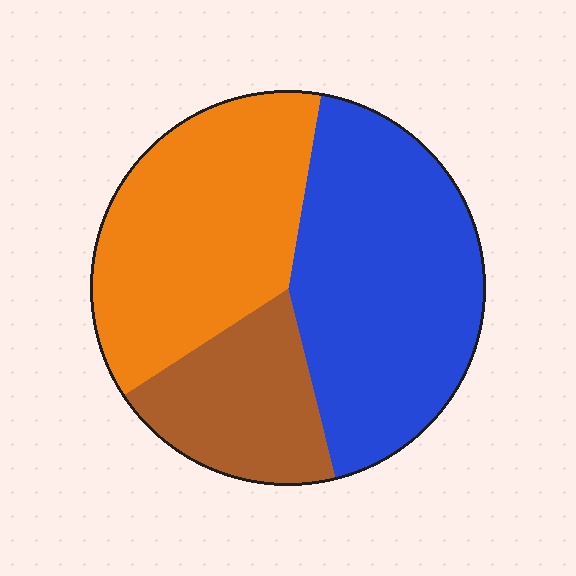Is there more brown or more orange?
Orange.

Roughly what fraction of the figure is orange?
Orange takes up between a third and a half of the figure.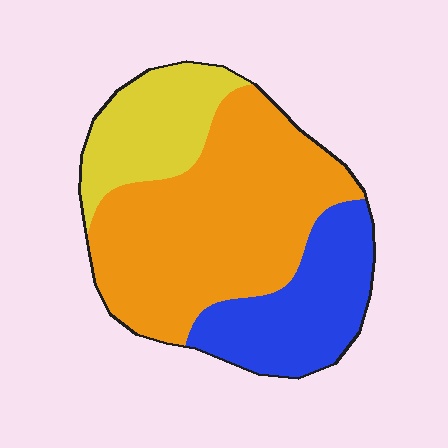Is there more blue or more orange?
Orange.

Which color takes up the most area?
Orange, at roughly 55%.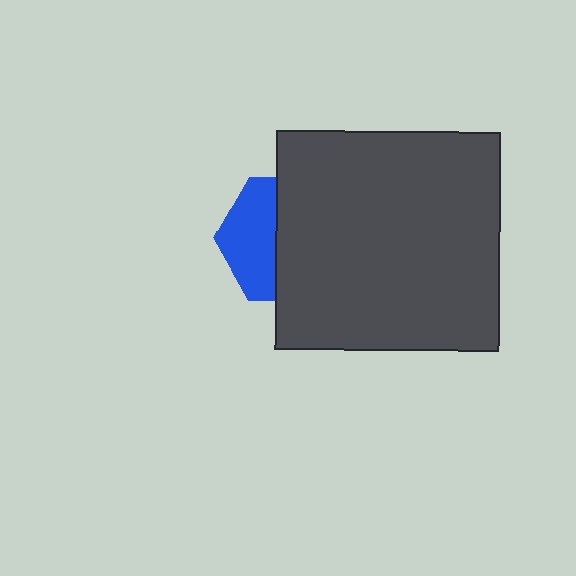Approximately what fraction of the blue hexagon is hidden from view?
Roughly 58% of the blue hexagon is hidden behind the dark gray rectangle.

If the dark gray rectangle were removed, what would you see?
You would see the complete blue hexagon.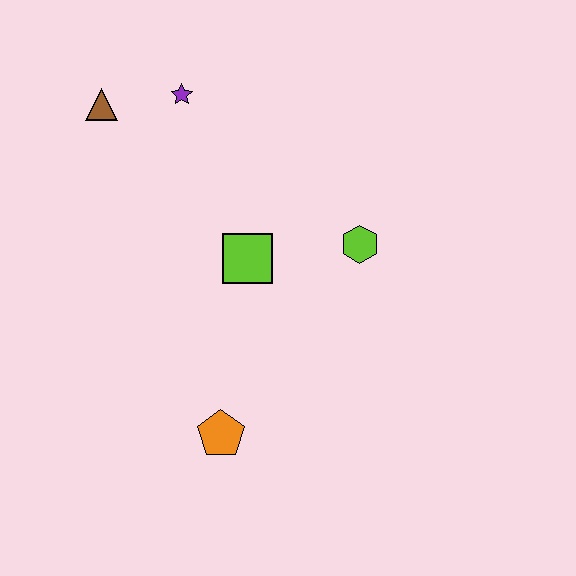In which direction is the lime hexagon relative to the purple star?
The lime hexagon is to the right of the purple star.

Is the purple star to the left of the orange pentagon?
Yes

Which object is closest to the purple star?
The brown triangle is closest to the purple star.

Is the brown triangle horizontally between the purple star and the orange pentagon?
No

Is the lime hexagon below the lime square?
No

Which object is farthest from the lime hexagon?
The brown triangle is farthest from the lime hexagon.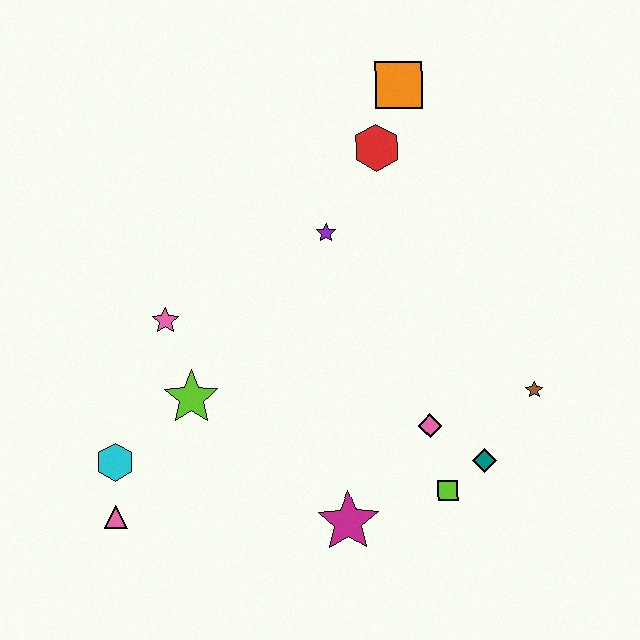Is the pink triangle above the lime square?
No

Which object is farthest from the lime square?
The orange square is farthest from the lime square.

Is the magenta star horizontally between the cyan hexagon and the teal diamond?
Yes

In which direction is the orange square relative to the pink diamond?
The orange square is above the pink diamond.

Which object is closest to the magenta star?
The lime square is closest to the magenta star.